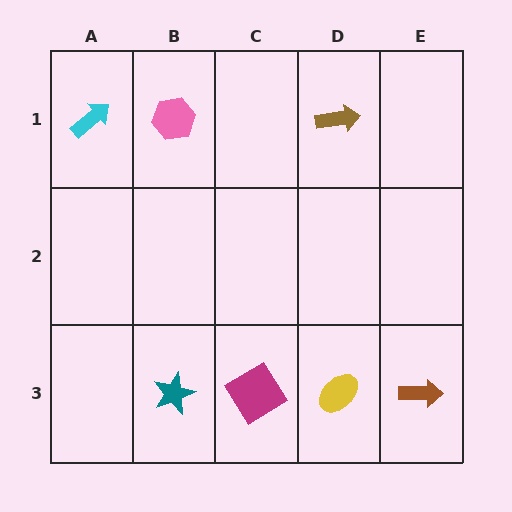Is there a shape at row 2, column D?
No, that cell is empty.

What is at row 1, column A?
A cyan arrow.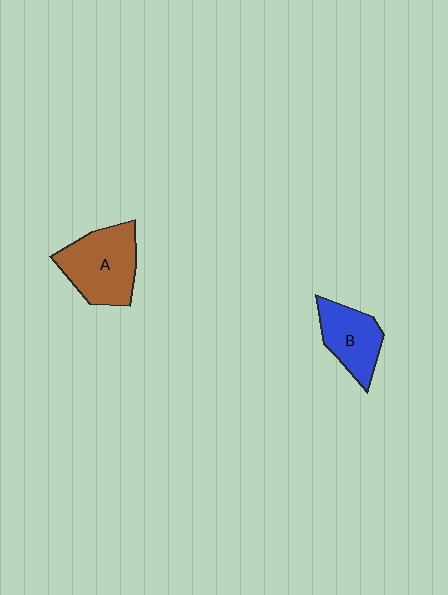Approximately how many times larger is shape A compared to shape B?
Approximately 1.4 times.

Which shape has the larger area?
Shape A (brown).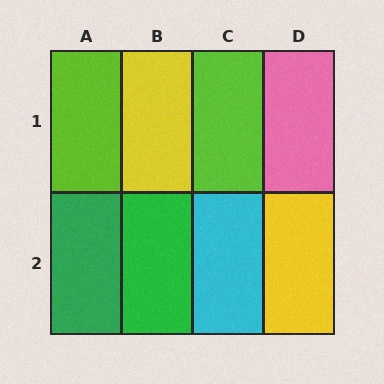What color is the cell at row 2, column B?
Green.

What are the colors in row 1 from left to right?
Lime, yellow, lime, pink.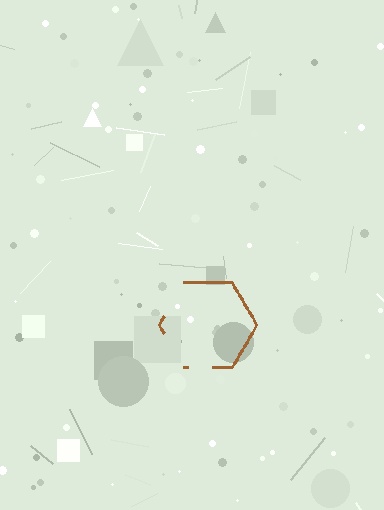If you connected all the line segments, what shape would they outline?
They would outline a hexagon.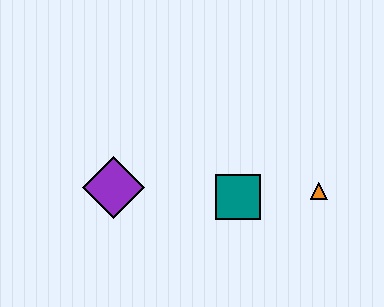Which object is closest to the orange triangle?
The teal square is closest to the orange triangle.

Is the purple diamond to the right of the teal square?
No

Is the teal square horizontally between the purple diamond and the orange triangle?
Yes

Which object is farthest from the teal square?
The purple diamond is farthest from the teal square.